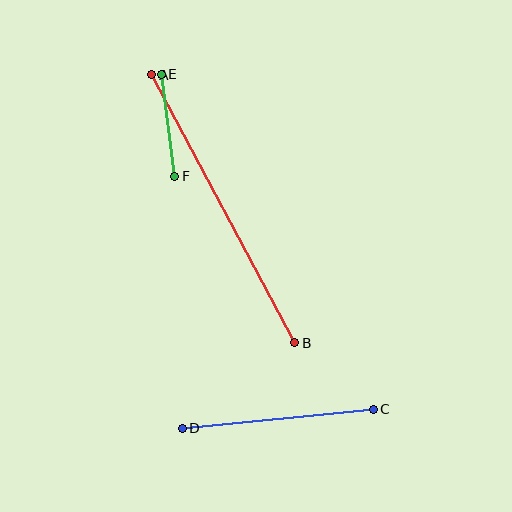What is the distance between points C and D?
The distance is approximately 192 pixels.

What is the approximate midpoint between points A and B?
The midpoint is at approximately (223, 209) pixels.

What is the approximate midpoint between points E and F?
The midpoint is at approximately (168, 125) pixels.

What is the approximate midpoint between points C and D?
The midpoint is at approximately (278, 419) pixels.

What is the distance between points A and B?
The distance is approximately 304 pixels.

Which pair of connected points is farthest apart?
Points A and B are farthest apart.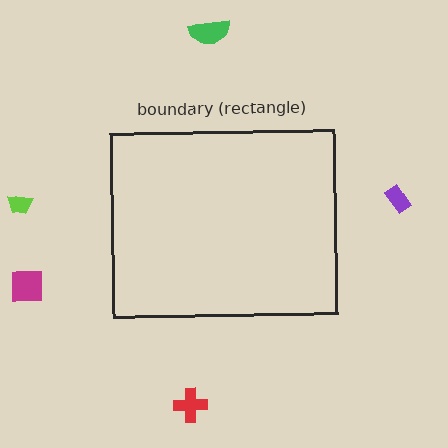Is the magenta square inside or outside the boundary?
Outside.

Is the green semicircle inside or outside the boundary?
Outside.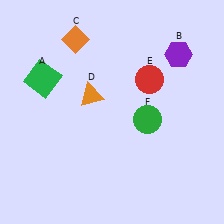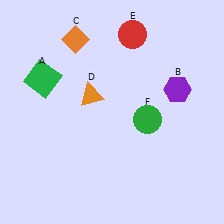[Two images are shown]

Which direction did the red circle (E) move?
The red circle (E) moved up.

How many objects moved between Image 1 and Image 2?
2 objects moved between the two images.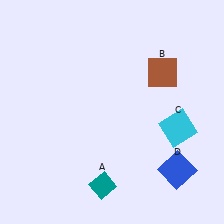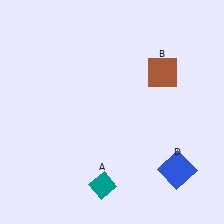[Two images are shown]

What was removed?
The cyan square (C) was removed in Image 2.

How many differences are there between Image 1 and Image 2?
There is 1 difference between the two images.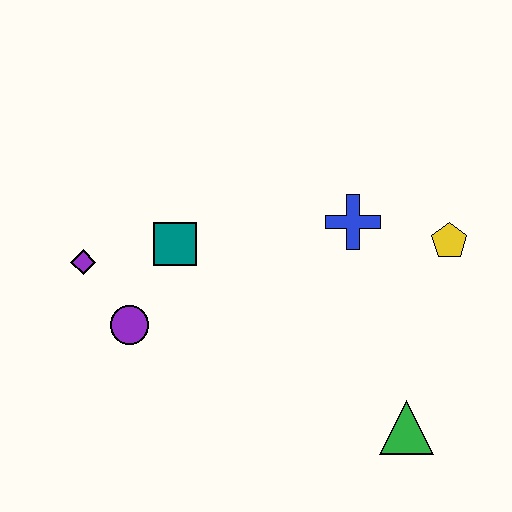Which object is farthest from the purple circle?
The yellow pentagon is farthest from the purple circle.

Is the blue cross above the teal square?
Yes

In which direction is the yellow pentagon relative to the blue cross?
The yellow pentagon is to the right of the blue cross.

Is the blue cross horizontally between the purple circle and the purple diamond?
No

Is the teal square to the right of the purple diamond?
Yes